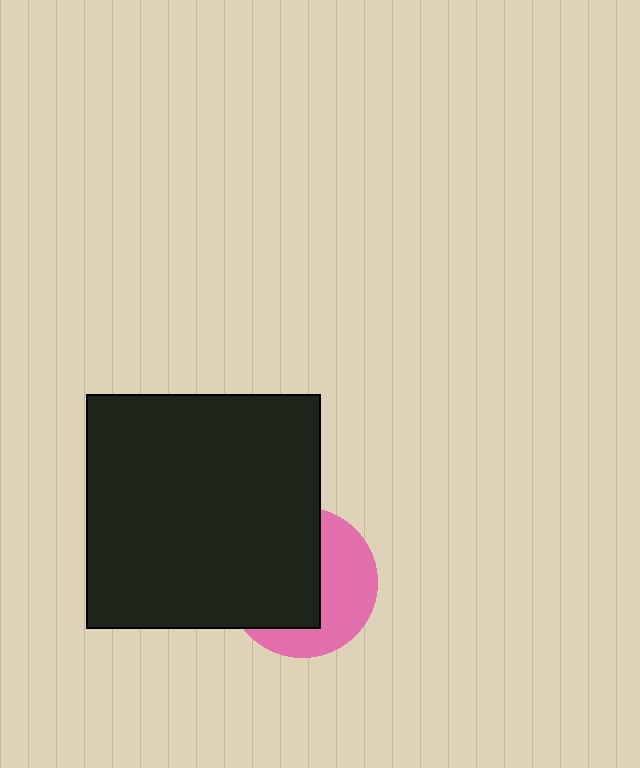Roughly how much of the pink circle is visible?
A small part of it is visible (roughly 44%).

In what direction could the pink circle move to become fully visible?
The pink circle could move right. That would shift it out from behind the black square entirely.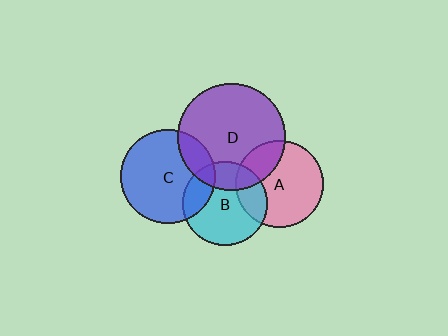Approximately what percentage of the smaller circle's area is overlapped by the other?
Approximately 25%.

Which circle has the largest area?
Circle D (purple).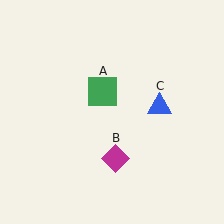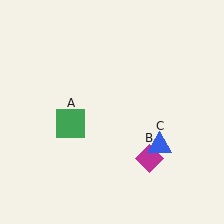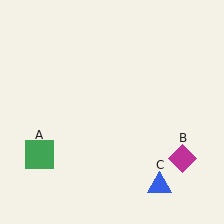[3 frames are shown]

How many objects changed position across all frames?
3 objects changed position: green square (object A), magenta diamond (object B), blue triangle (object C).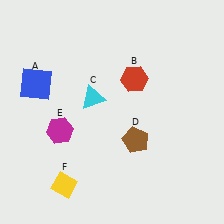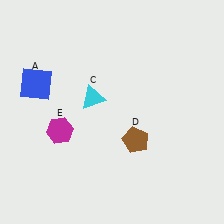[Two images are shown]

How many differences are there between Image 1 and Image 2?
There are 2 differences between the two images.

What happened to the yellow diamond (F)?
The yellow diamond (F) was removed in Image 2. It was in the bottom-left area of Image 1.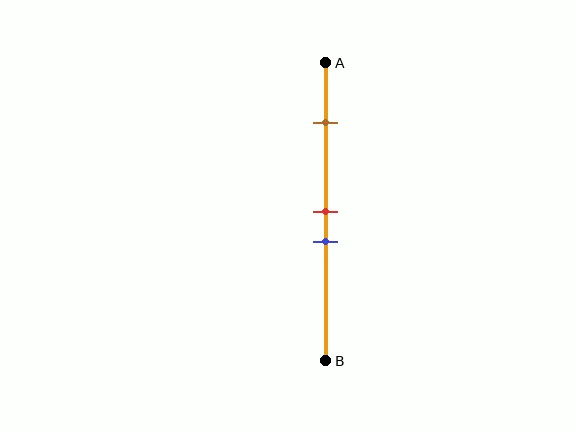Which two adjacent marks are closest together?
The red and blue marks are the closest adjacent pair.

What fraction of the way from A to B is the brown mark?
The brown mark is approximately 20% (0.2) of the way from A to B.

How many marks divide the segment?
There are 3 marks dividing the segment.